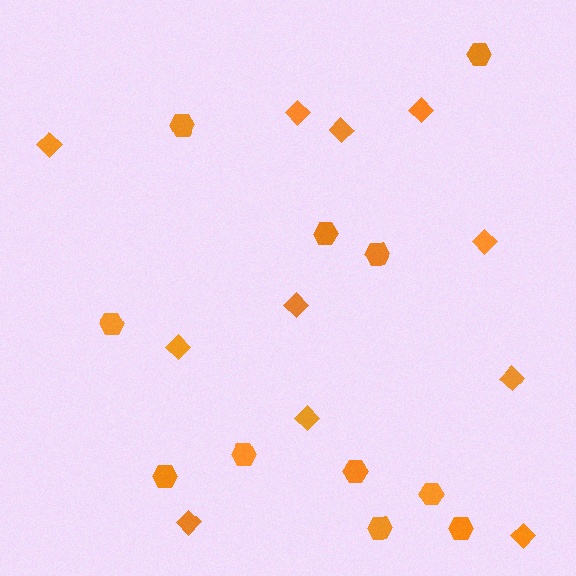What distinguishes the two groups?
There are 2 groups: one group of diamonds (11) and one group of hexagons (11).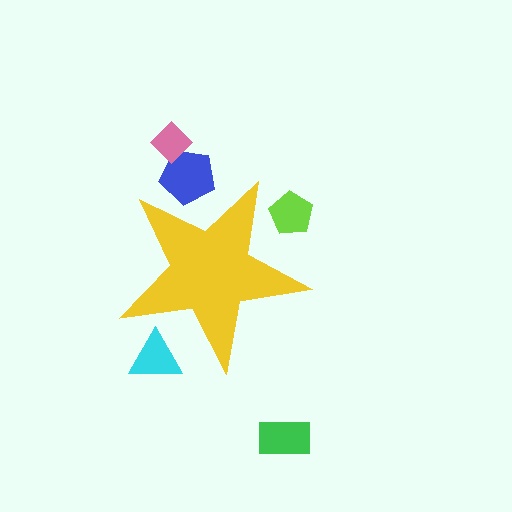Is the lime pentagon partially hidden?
Yes, the lime pentagon is partially hidden behind the yellow star.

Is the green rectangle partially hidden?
No, the green rectangle is fully visible.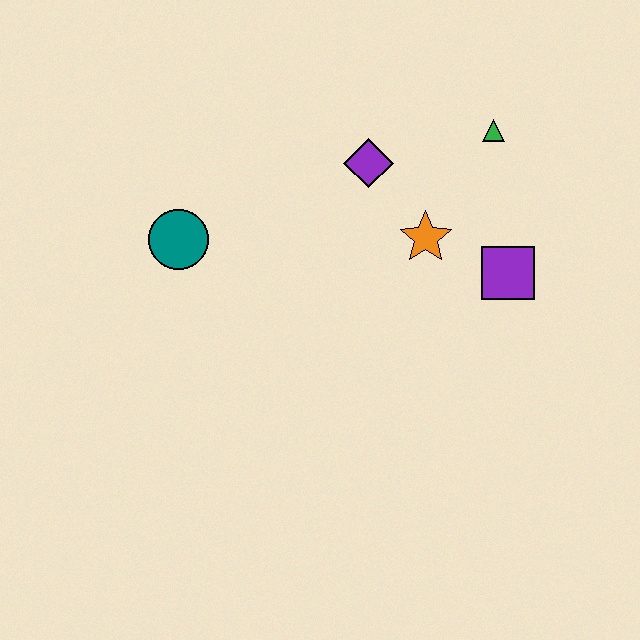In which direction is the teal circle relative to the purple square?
The teal circle is to the left of the purple square.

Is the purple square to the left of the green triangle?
No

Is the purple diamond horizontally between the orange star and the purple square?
No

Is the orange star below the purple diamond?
Yes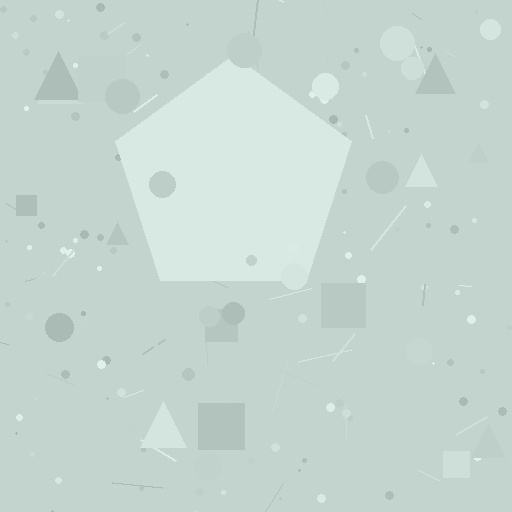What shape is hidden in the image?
A pentagon is hidden in the image.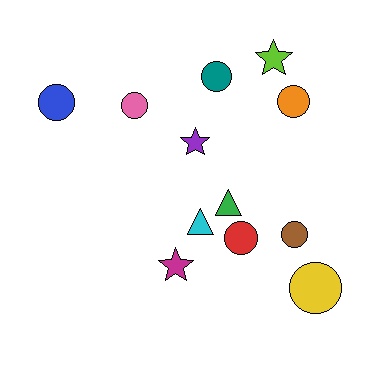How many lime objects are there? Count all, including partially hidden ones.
There is 1 lime object.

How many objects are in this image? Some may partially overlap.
There are 12 objects.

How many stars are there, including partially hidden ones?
There are 3 stars.